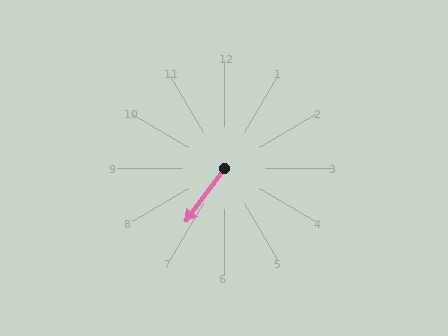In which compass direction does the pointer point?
Southwest.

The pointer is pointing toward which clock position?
Roughly 7 o'clock.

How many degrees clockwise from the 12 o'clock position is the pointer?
Approximately 216 degrees.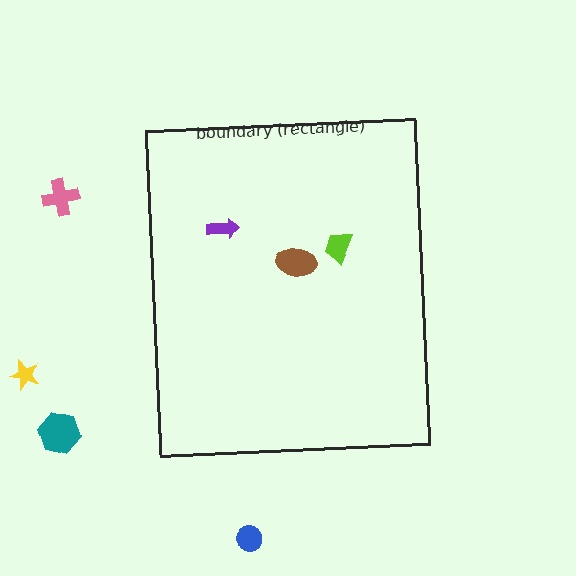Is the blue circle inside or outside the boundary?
Outside.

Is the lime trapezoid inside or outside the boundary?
Inside.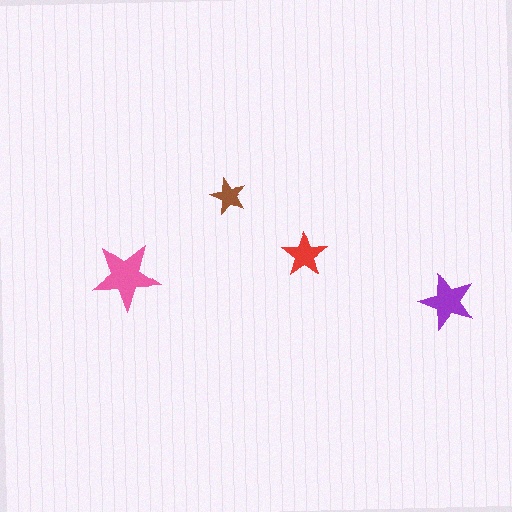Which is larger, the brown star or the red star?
The red one.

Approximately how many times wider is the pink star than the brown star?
About 2 times wider.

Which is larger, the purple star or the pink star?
The pink one.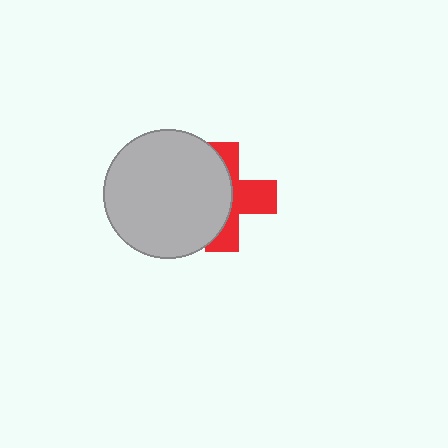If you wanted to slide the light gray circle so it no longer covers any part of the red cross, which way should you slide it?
Slide it left — that is the most direct way to separate the two shapes.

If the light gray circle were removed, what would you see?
You would see the complete red cross.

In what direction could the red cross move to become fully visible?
The red cross could move right. That would shift it out from behind the light gray circle entirely.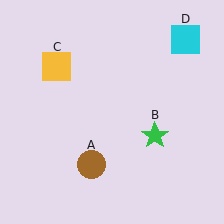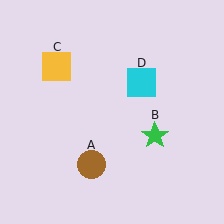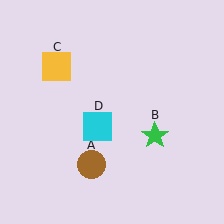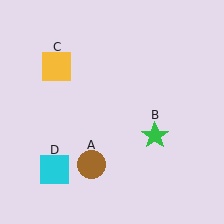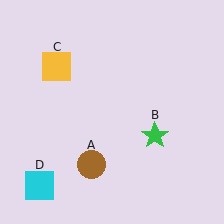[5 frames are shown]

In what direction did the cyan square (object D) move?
The cyan square (object D) moved down and to the left.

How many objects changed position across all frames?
1 object changed position: cyan square (object D).